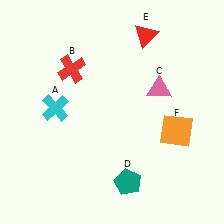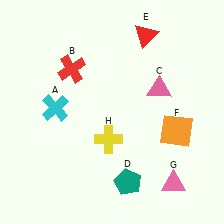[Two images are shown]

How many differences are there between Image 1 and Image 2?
There are 2 differences between the two images.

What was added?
A pink triangle (G), a yellow cross (H) were added in Image 2.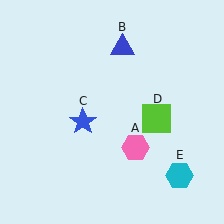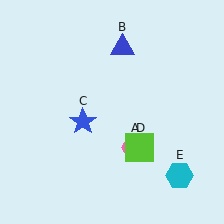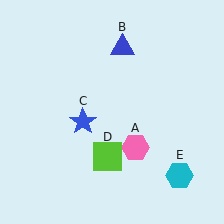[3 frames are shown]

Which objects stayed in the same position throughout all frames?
Pink hexagon (object A) and blue triangle (object B) and blue star (object C) and cyan hexagon (object E) remained stationary.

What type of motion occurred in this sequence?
The lime square (object D) rotated clockwise around the center of the scene.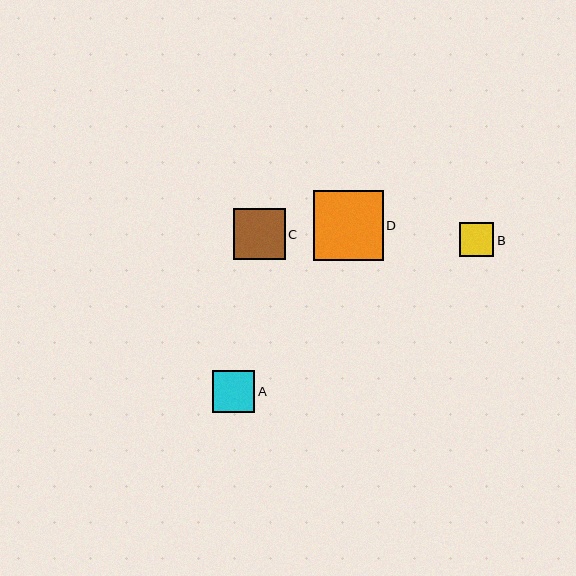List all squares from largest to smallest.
From largest to smallest: D, C, A, B.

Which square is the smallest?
Square B is the smallest with a size of approximately 34 pixels.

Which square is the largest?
Square D is the largest with a size of approximately 70 pixels.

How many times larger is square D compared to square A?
Square D is approximately 1.7 times the size of square A.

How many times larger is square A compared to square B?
Square A is approximately 1.2 times the size of square B.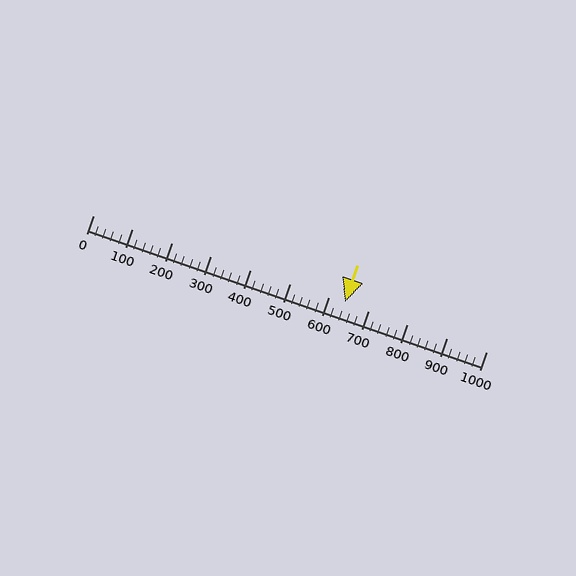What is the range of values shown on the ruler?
The ruler shows values from 0 to 1000.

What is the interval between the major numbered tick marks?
The major tick marks are spaced 100 units apart.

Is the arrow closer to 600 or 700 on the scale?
The arrow is closer to 600.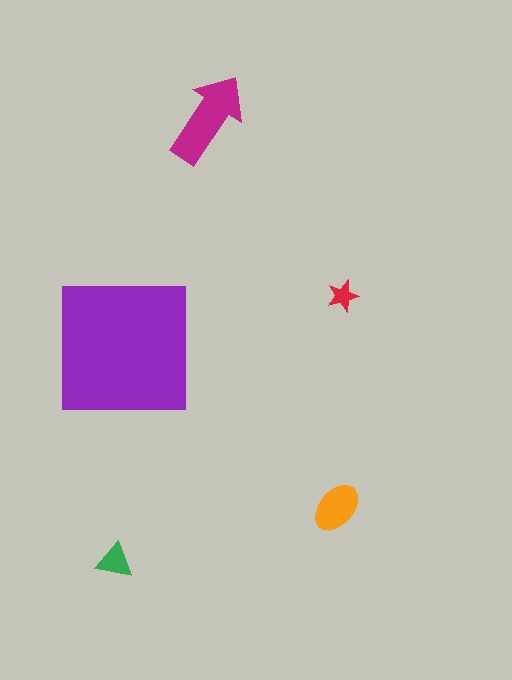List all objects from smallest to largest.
The red star, the green triangle, the orange ellipse, the magenta arrow, the purple square.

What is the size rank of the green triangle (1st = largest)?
4th.